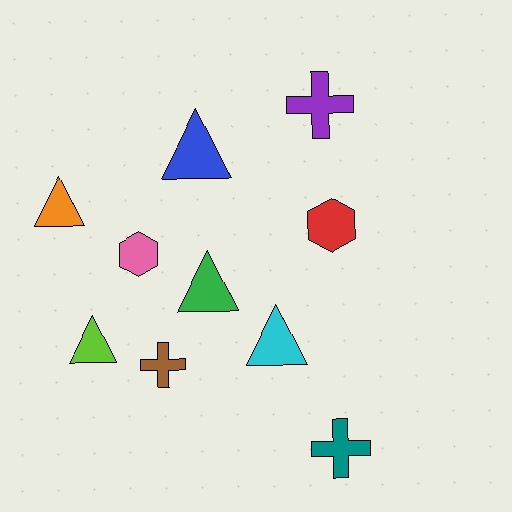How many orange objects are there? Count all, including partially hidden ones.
There is 1 orange object.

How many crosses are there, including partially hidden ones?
There are 3 crosses.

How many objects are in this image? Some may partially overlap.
There are 10 objects.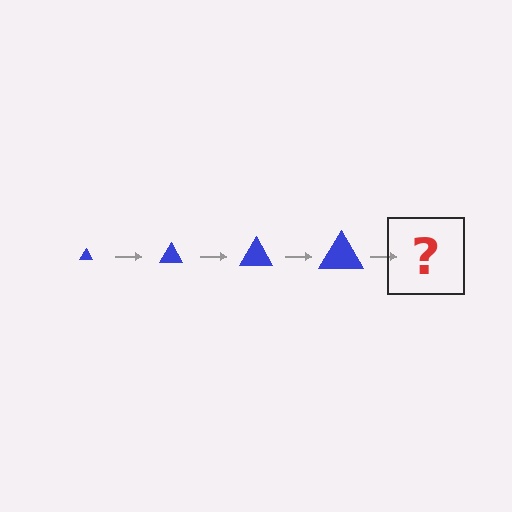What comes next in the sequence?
The next element should be a blue triangle, larger than the previous one.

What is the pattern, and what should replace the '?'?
The pattern is that the triangle gets progressively larger each step. The '?' should be a blue triangle, larger than the previous one.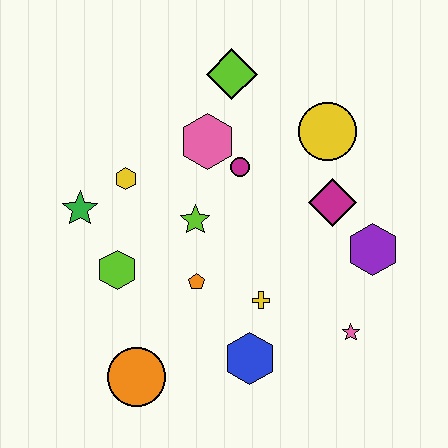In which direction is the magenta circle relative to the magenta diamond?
The magenta circle is to the left of the magenta diamond.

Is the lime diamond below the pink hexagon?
No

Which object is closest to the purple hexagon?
The magenta diamond is closest to the purple hexagon.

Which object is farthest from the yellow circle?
The orange circle is farthest from the yellow circle.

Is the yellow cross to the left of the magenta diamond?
Yes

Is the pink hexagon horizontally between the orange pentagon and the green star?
No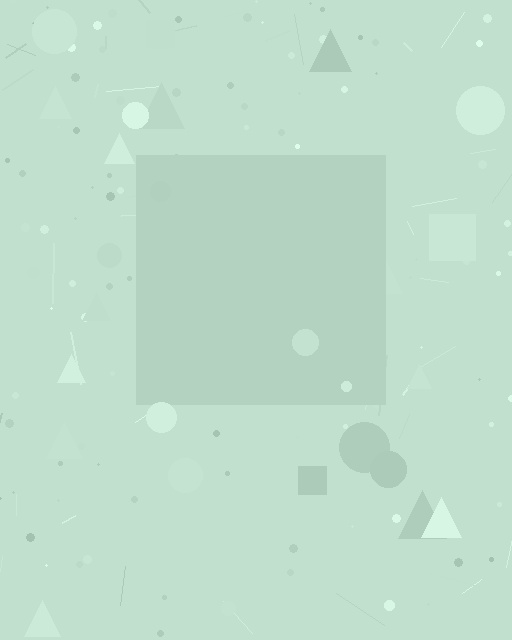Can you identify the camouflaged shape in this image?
The camouflaged shape is a square.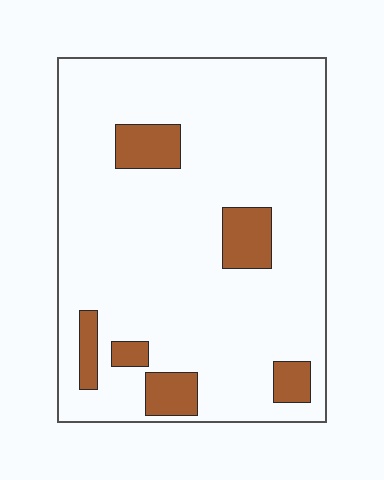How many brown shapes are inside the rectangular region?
6.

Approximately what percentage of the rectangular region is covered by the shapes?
Approximately 15%.